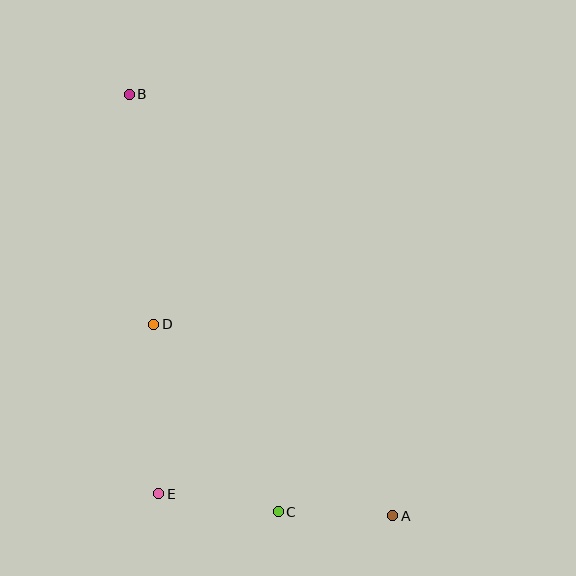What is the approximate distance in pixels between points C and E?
The distance between C and E is approximately 121 pixels.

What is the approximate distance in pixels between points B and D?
The distance between B and D is approximately 232 pixels.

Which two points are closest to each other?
Points A and C are closest to each other.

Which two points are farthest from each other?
Points A and B are farthest from each other.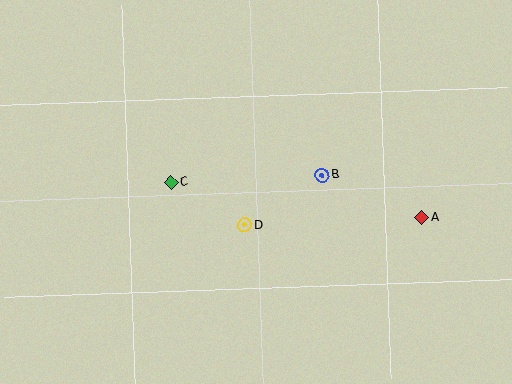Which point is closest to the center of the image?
Point D at (245, 225) is closest to the center.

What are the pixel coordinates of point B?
Point B is at (322, 175).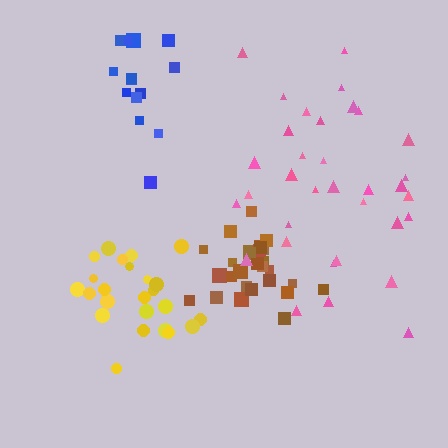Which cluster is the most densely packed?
Brown.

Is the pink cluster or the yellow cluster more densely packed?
Yellow.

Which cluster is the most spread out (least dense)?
Pink.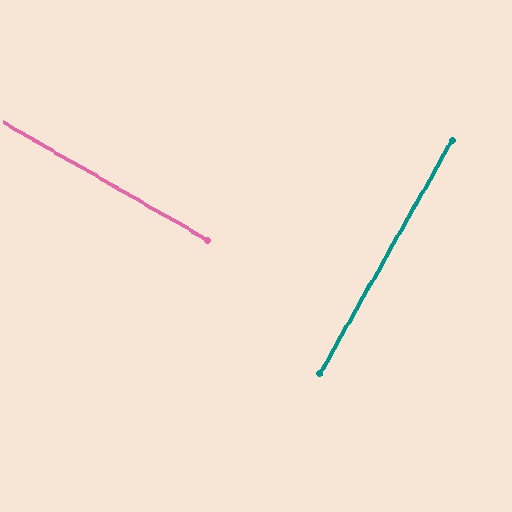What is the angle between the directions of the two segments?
Approximately 90 degrees.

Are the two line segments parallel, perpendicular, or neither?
Perpendicular — they meet at approximately 90°.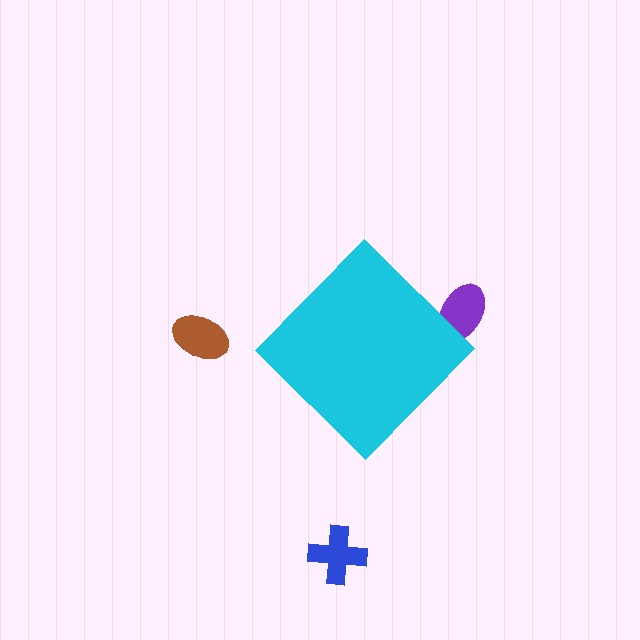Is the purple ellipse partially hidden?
Yes, the purple ellipse is partially hidden behind the cyan diamond.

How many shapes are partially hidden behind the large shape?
1 shape is partially hidden.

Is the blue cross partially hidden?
No, the blue cross is fully visible.